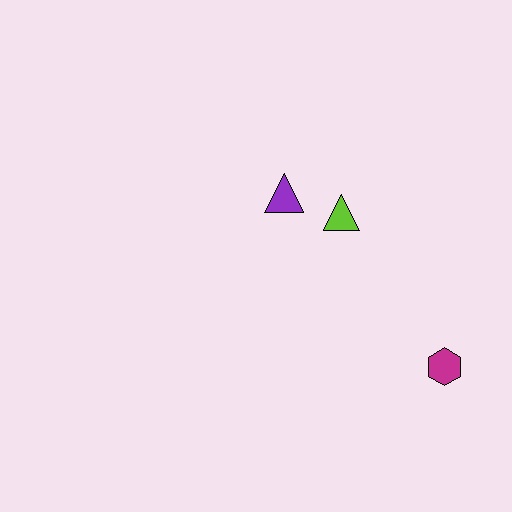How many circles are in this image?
There are no circles.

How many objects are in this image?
There are 3 objects.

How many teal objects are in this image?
There are no teal objects.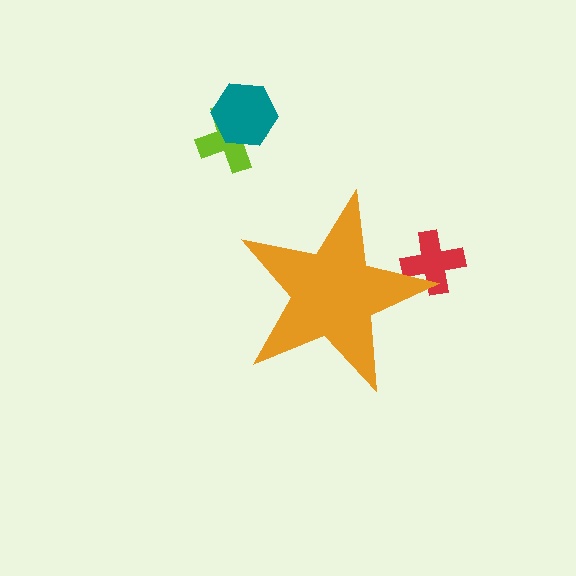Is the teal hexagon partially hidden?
No, the teal hexagon is fully visible.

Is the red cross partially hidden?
Yes, the red cross is partially hidden behind the orange star.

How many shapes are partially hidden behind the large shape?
1 shape is partially hidden.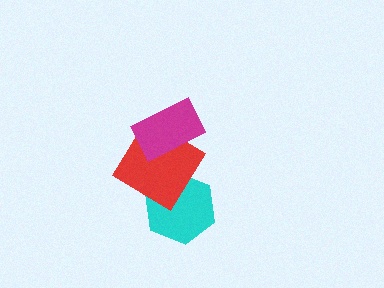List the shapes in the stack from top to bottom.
From top to bottom: the magenta rectangle, the red diamond, the cyan hexagon.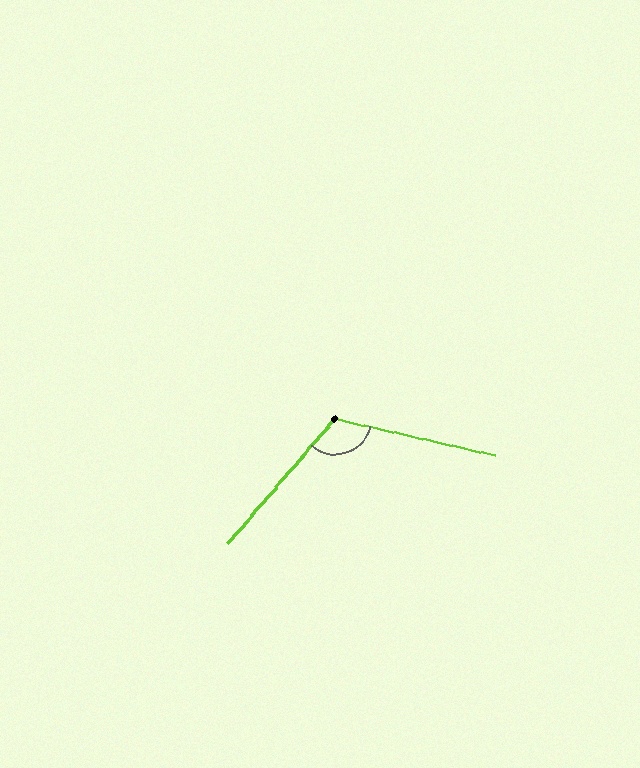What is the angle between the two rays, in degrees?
Approximately 118 degrees.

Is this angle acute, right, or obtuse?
It is obtuse.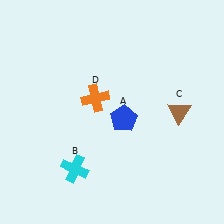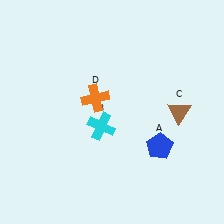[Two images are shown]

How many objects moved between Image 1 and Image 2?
2 objects moved between the two images.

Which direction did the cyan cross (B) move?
The cyan cross (B) moved up.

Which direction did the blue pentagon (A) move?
The blue pentagon (A) moved right.